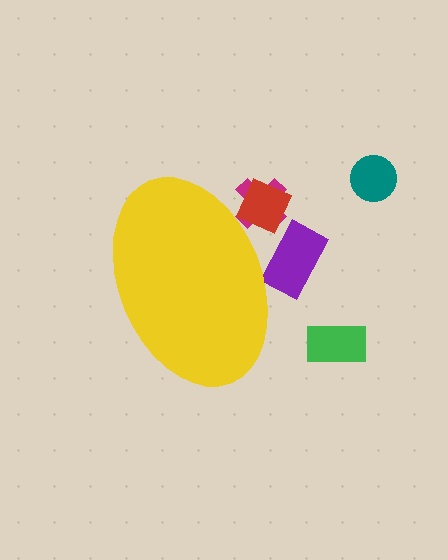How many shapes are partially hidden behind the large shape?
3 shapes are partially hidden.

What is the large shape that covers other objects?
A yellow ellipse.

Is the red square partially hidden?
Yes, the red square is partially hidden behind the yellow ellipse.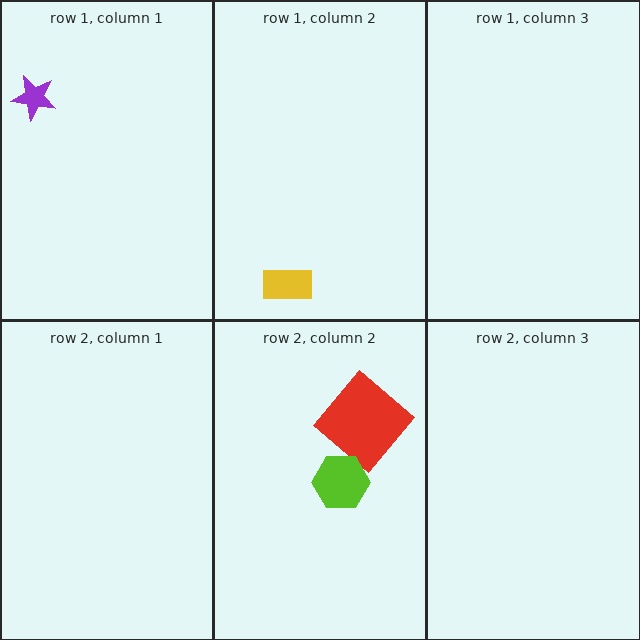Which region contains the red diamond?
The row 2, column 2 region.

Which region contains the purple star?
The row 1, column 1 region.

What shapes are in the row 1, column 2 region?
The yellow rectangle.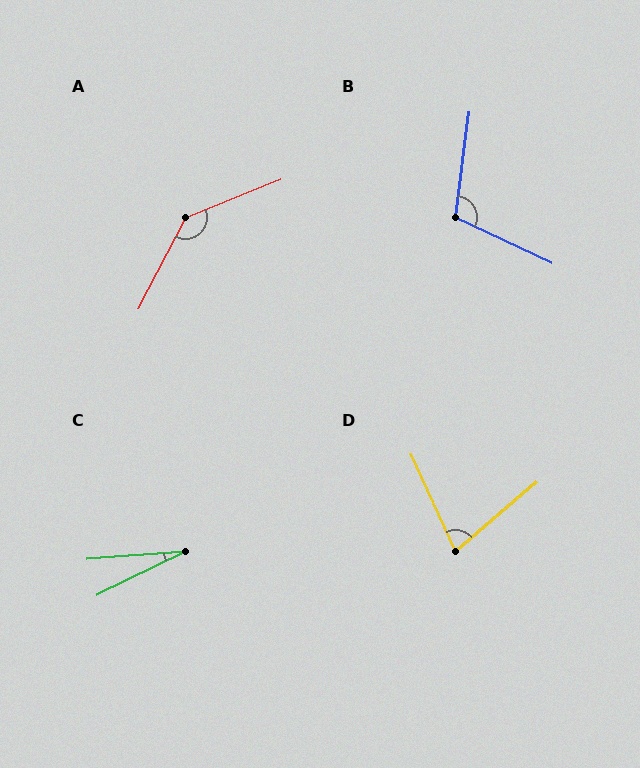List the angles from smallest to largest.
C (22°), D (74°), B (108°), A (139°).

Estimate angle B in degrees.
Approximately 108 degrees.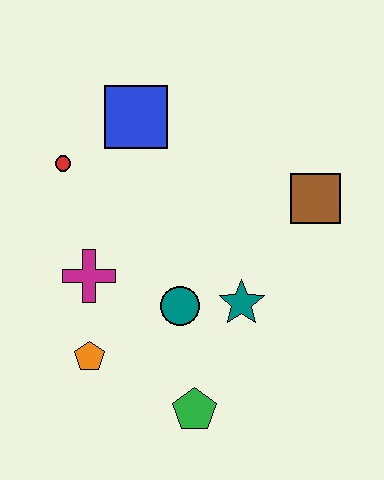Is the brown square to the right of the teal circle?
Yes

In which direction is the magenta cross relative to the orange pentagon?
The magenta cross is above the orange pentagon.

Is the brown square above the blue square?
No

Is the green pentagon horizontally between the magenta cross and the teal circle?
No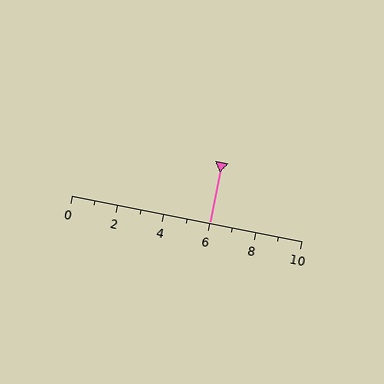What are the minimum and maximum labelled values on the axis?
The axis runs from 0 to 10.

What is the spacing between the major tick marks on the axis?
The major ticks are spaced 2 apart.